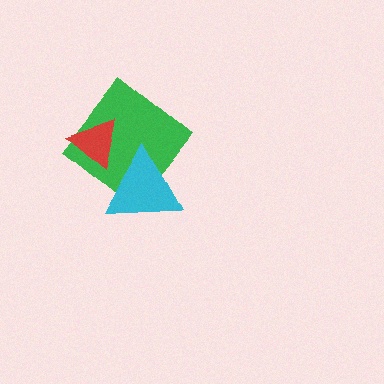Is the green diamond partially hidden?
Yes, it is partially covered by another shape.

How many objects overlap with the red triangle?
1 object overlaps with the red triangle.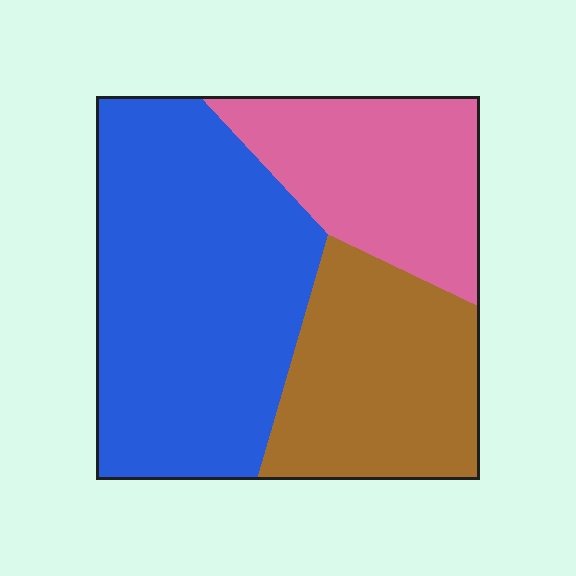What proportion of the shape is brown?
Brown covers roughly 25% of the shape.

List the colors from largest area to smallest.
From largest to smallest: blue, brown, pink.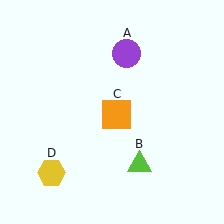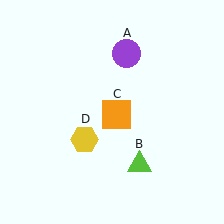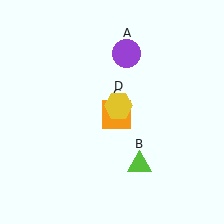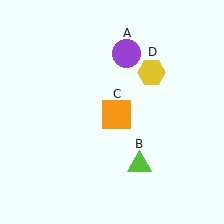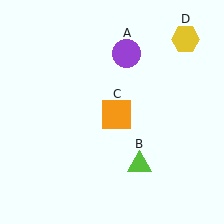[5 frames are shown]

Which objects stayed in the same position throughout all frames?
Purple circle (object A) and lime triangle (object B) and orange square (object C) remained stationary.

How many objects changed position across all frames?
1 object changed position: yellow hexagon (object D).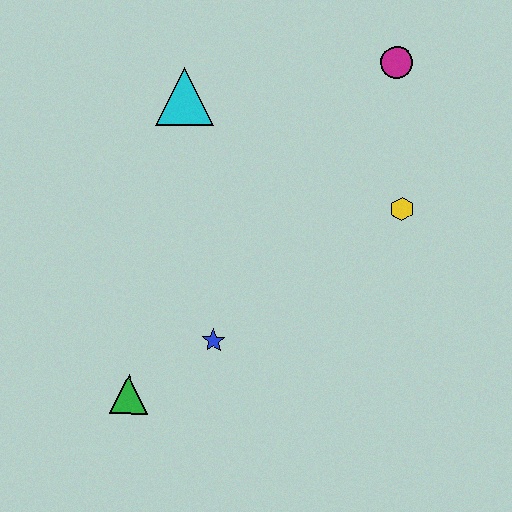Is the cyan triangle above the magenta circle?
No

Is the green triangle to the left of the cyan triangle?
Yes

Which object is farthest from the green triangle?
The magenta circle is farthest from the green triangle.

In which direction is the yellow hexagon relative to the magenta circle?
The yellow hexagon is below the magenta circle.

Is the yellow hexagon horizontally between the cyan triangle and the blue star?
No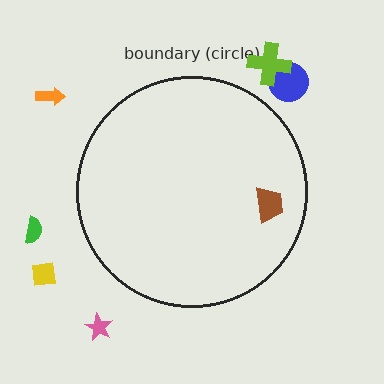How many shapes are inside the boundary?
1 inside, 6 outside.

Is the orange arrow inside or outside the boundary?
Outside.